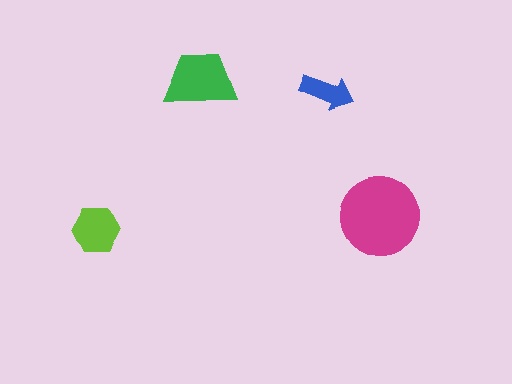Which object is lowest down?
The lime hexagon is bottommost.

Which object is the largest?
The magenta circle.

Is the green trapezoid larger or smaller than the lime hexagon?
Larger.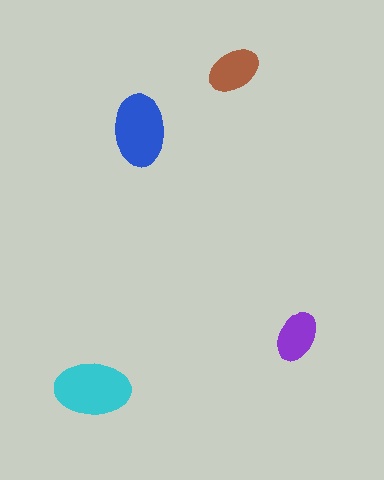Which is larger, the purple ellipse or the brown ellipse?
The brown one.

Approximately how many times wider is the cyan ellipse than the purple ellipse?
About 1.5 times wider.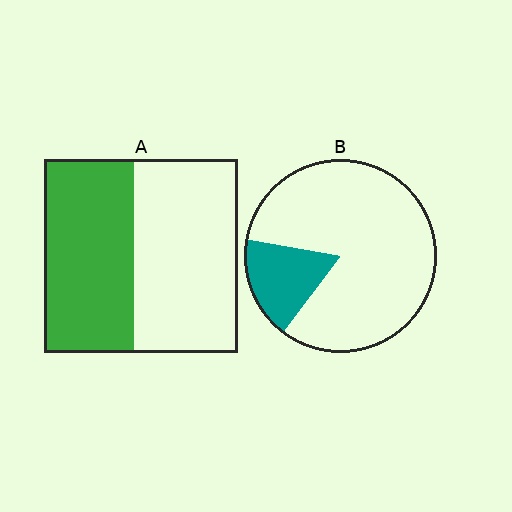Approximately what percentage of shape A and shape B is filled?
A is approximately 45% and B is approximately 20%.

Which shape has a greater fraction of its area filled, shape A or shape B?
Shape A.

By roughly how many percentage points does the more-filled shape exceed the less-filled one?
By roughly 30 percentage points (A over B).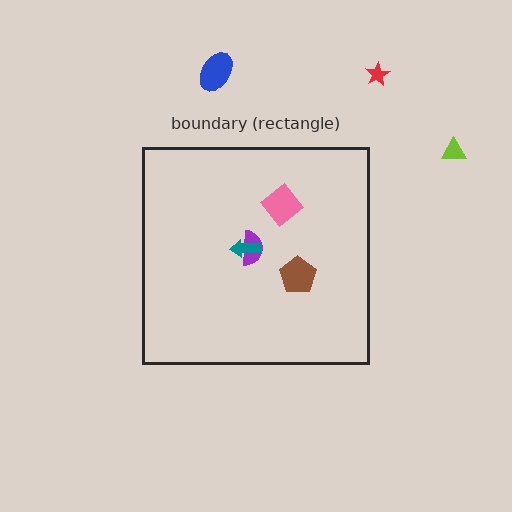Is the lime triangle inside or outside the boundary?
Outside.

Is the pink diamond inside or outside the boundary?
Inside.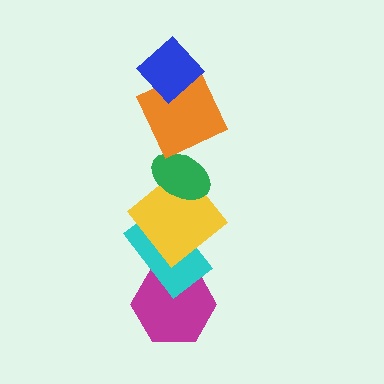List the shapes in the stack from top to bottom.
From top to bottom: the blue diamond, the orange square, the green ellipse, the yellow diamond, the cyan rectangle, the magenta hexagon.